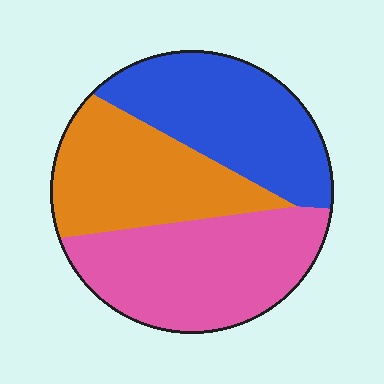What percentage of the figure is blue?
Blue takes up about one third (1/3) of the figure.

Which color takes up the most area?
Pink, at roughly 35%.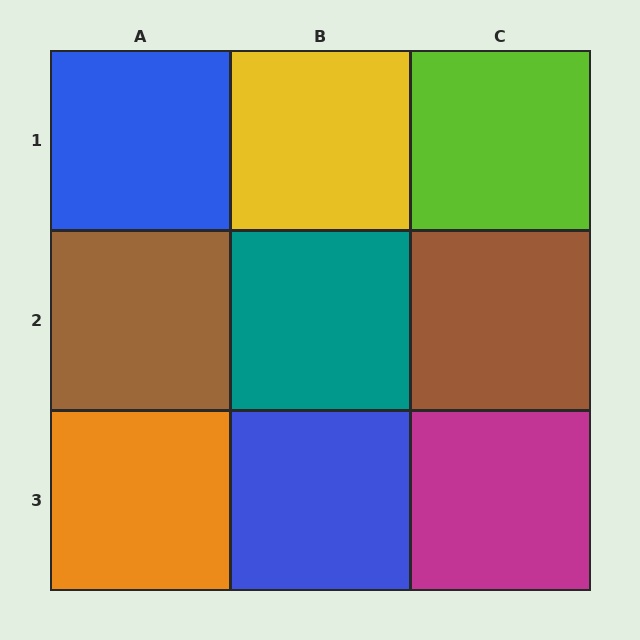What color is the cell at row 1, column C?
Lime.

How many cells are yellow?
1 cell is yellow.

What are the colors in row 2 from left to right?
Brown, teal, brown.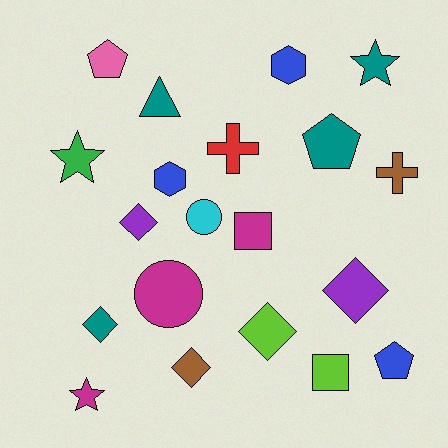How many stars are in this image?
There are 3 stars.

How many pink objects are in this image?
There is 1 pink object.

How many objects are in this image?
There are 20 objects.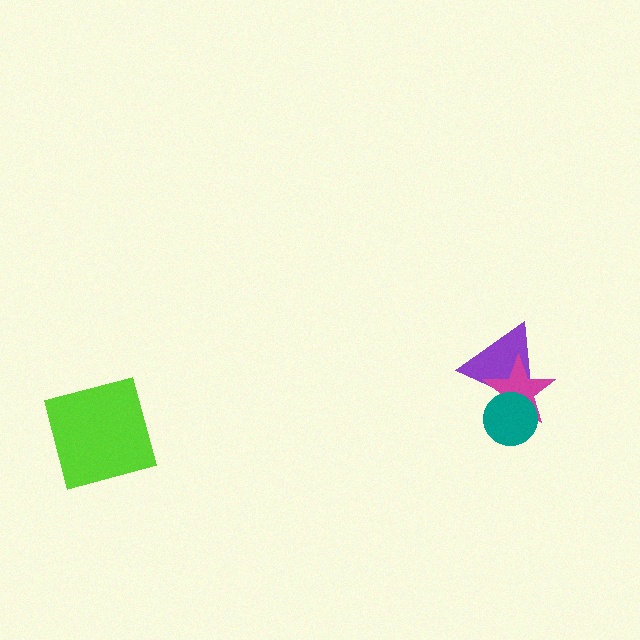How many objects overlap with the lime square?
0 objects overlap with the lime square.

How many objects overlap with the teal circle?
2 objects overlap with the teal circle.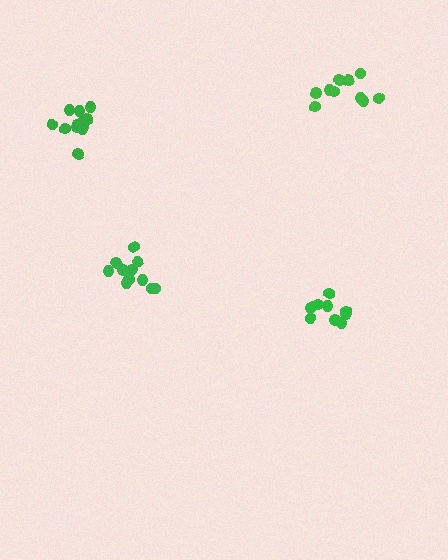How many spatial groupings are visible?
There are 4 spatial groupings.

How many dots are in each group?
Group 1: 10 dots, Group 2: 11 dots, Group 3: 10 dots, Group 4: 12 dots (43 total).